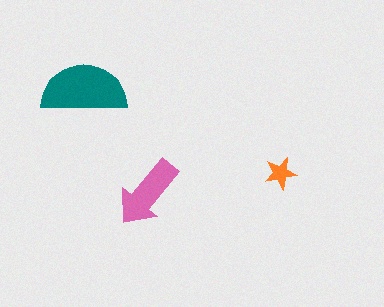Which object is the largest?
The teal semicircle.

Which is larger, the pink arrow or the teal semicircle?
The teal semicircle.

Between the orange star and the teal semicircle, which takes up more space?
The teal semicircle.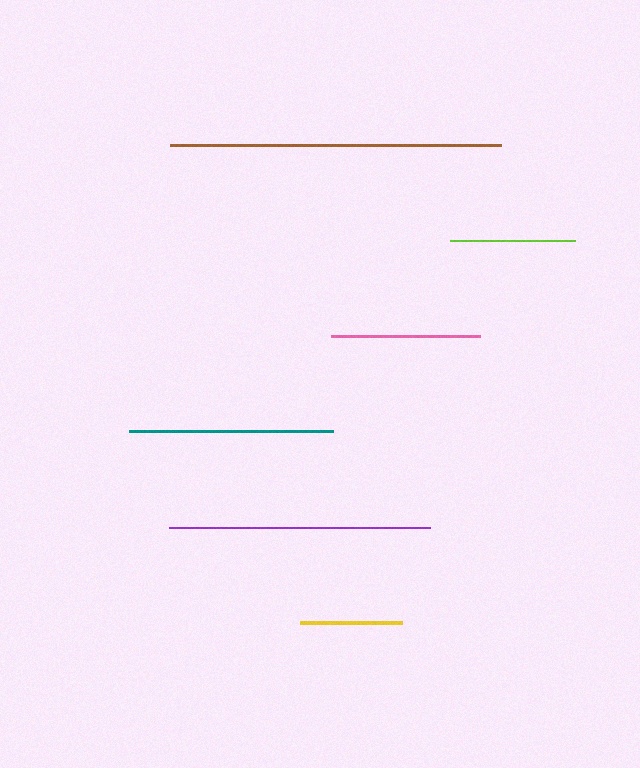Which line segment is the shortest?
The yellow line is the shortest at approximately 103 pixels.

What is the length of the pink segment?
The pink segment is approximately 149 pixels long.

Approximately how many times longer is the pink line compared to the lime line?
The pink line is approximately 1.2 times the length of the lime line.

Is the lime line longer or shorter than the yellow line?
The lime line is longer than the yellow line.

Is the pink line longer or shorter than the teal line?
The teal line is longer than the pink line.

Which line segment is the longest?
The brown line is the longest at approximately 331 pixels.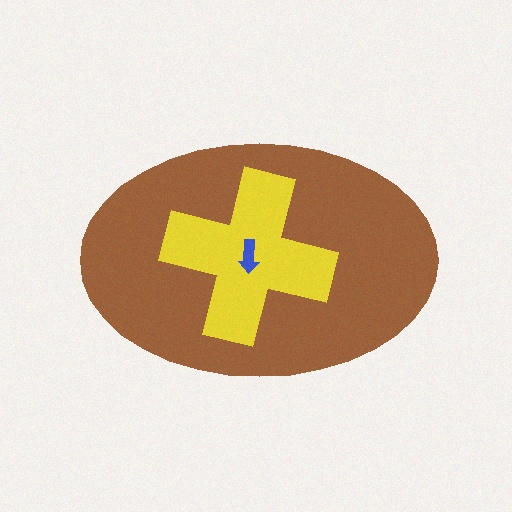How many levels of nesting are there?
3.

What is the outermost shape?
The brown ellipse.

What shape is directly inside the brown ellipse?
The yellow cross.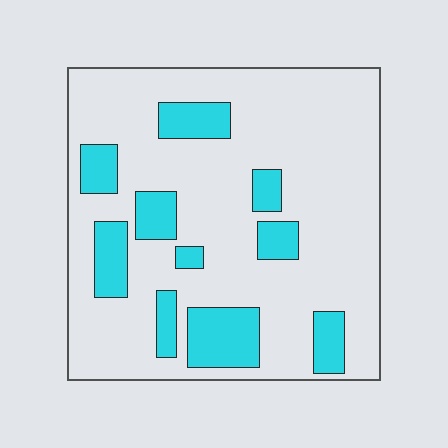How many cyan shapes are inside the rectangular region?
10.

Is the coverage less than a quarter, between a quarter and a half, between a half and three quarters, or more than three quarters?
Less than a quarter.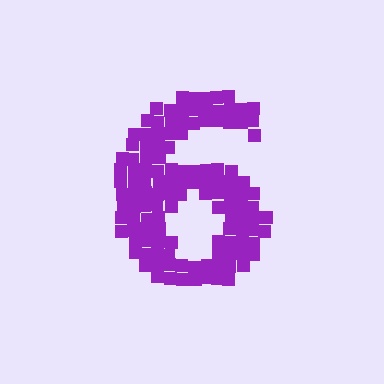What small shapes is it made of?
It is made of small squares.